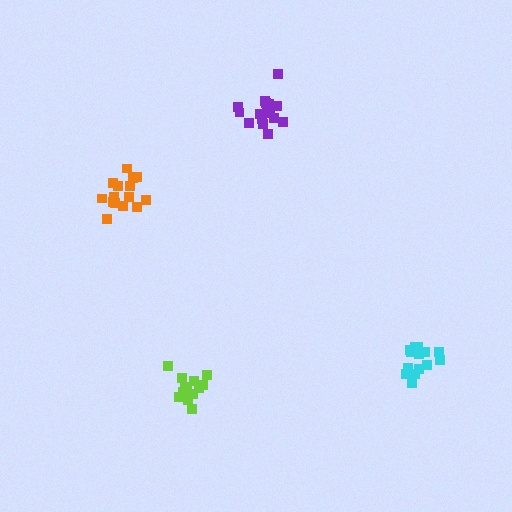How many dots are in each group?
Group 1: 15 dots, Group 2: 16 dots, Group 3: 13 dots, Group 4: 17 dots (61 total).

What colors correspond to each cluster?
The clusters are colored: orange, cyan, lime, purple.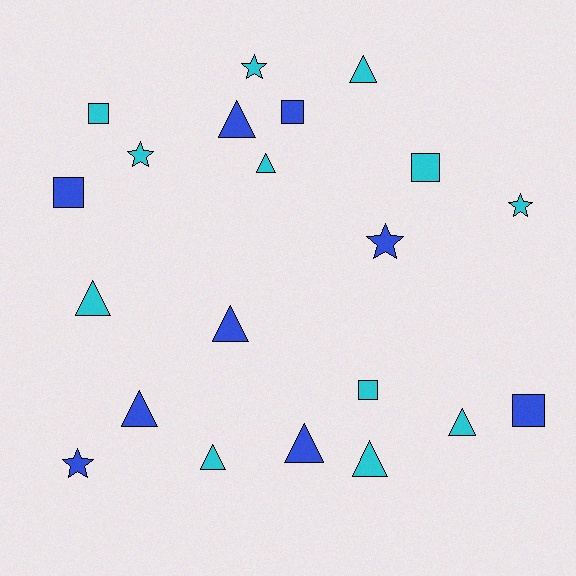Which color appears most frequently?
Cyan, with 12 objects.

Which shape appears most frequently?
Triangle, with 10 objects.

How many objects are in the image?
There are 21 objects.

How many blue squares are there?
There are 3 blue squares.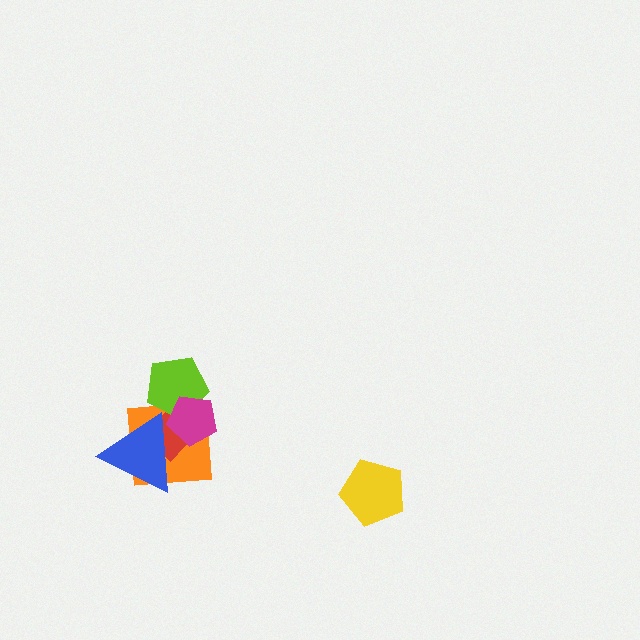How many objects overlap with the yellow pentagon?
0 objects overlap with the yellow pentagon.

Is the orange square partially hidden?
Yes, it is partially covered by another shape.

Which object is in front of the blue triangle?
The magenta pentagon is in front of the blue triangle.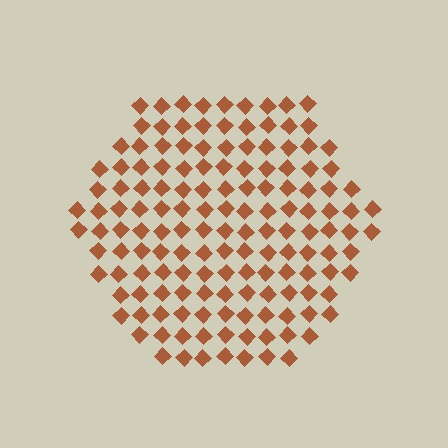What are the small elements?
The small elements are diamonds.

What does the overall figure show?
The overall figure shows a hexagon.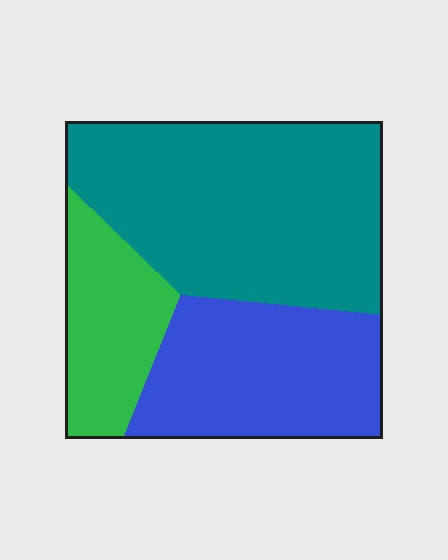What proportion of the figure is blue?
Blue takes up about one third (1/3) of the figure.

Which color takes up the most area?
Teal, at roughly 50%.